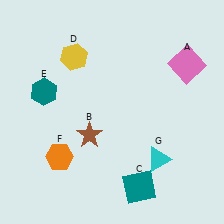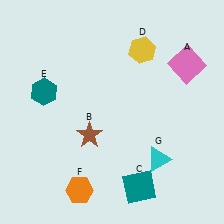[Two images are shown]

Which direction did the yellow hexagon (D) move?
The yellow hexagon (D) moved right.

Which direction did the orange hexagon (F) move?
The orange hexagon (F) moved down.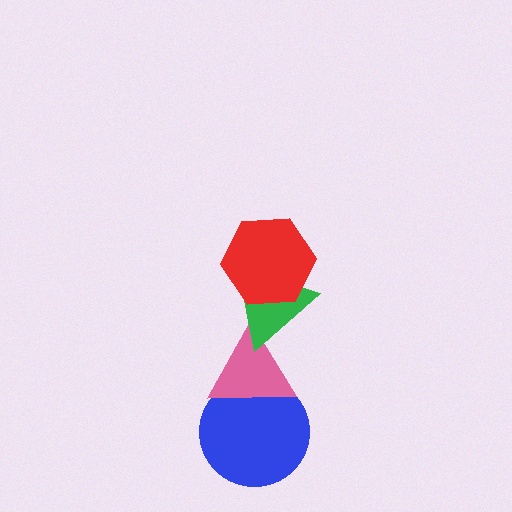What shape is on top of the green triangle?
The red hexagon is on top of the green triangle.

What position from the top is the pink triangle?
The pink triangle is 3rd from the top.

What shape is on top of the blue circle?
The pink triangle is on top of the blue circle.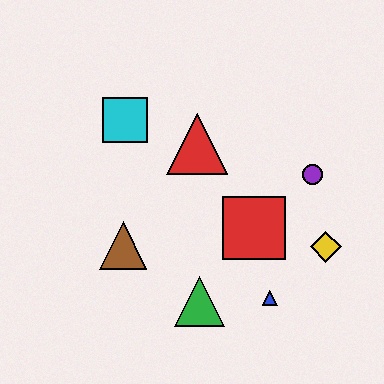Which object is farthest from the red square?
The cyan square is farthest from the red square.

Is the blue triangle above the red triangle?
No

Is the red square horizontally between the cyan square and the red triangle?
No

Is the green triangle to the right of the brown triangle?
Yes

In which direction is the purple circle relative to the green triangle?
The purple circle is above the green triangle.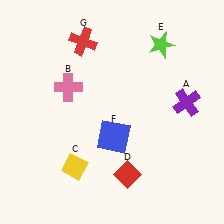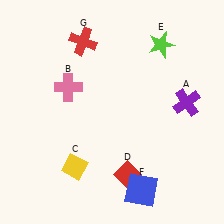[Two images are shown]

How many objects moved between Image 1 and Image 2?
1 object moved between the two images.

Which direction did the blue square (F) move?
The blue square (F) moved down.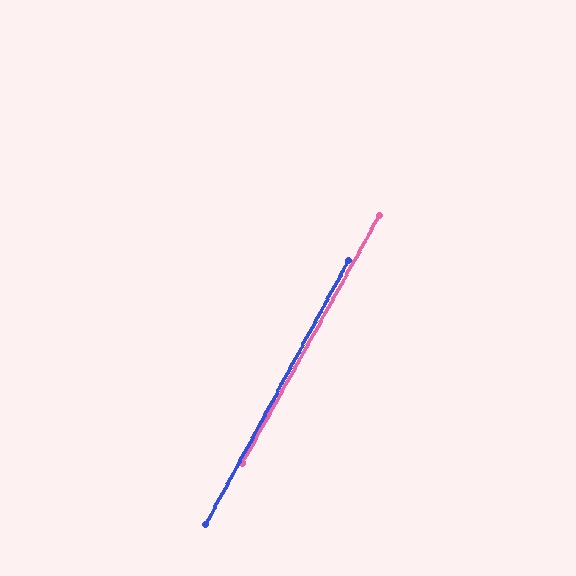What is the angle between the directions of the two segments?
Approximately 0 degrees.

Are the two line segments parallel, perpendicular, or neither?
Parallel — their directions differ by only 0.5°.